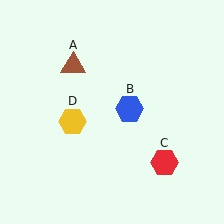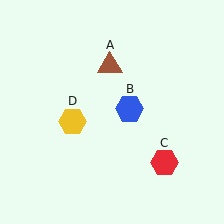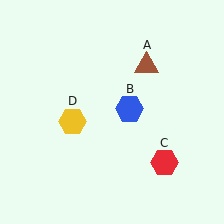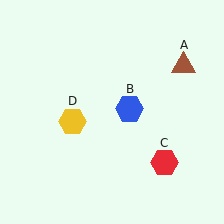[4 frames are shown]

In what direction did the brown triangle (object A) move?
The brown triangle (object A) moved right.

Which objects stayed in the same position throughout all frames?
Blue hexagon (object B) and red hexagon (object C) and yellow hexagon (object D) remained stationary.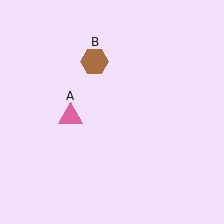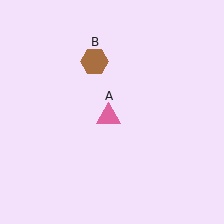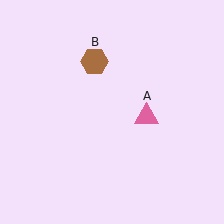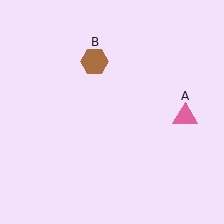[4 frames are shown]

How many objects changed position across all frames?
1 object changed position: pink triangle (object A).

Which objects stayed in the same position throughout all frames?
Brown hexagon (object B) remained stationary.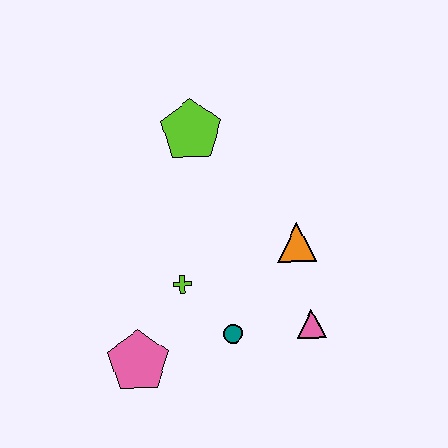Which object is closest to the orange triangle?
The pink triangle is closest to the orange triangle.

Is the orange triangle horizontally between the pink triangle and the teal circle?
Yes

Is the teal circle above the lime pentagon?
No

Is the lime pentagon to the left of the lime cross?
No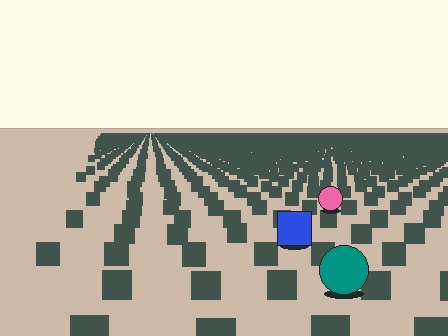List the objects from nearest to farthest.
From nearest to farthest: the teal circle, the blue square, the pink circle.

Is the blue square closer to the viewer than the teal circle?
No. The teal circle is closer — you can tell from the texture gradient: the ground texture is coarser near it.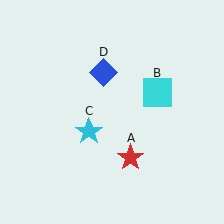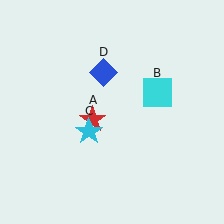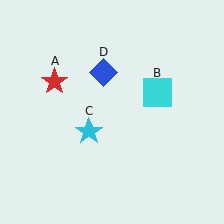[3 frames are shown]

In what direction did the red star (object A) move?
The red star (object A) moved up and to the left.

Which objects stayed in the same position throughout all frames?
Cyan square (object B) and cyan star (object C) and blue diamond (object D) remained stationary.